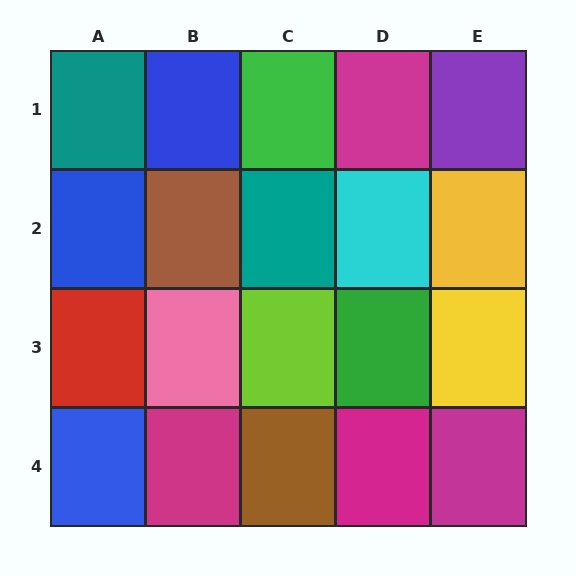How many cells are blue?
3 cells are blue.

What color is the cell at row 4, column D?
Magenta.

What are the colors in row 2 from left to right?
Blue, brown, teal, cyan, yellow.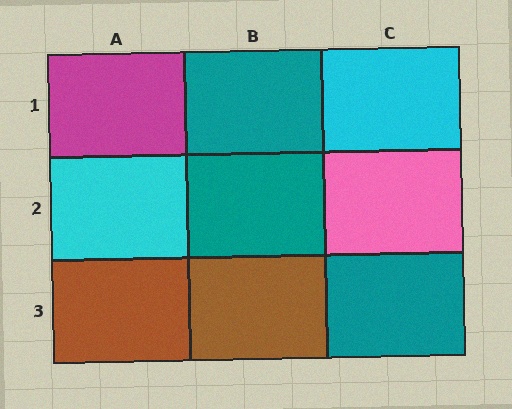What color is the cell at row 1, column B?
Teal.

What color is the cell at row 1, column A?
Magenta.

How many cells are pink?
1 cell is pink.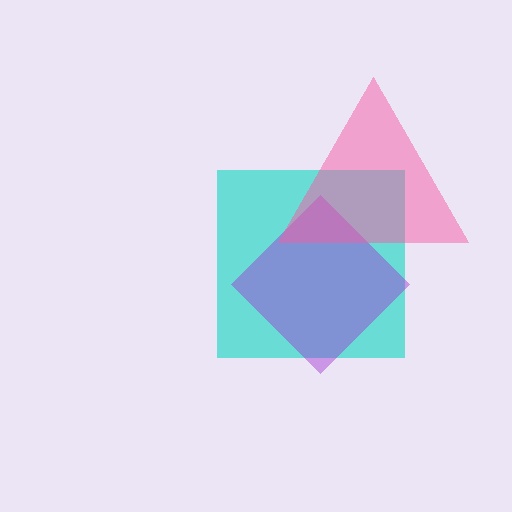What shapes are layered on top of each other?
The layered shapes are: a cyan square, a purple diamond, a pink triangle.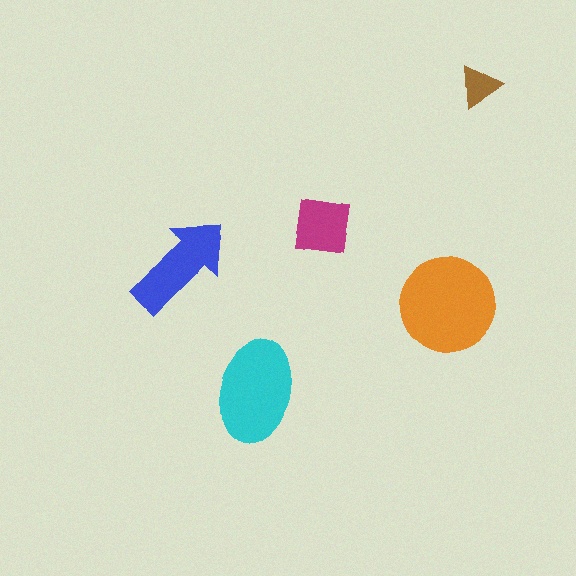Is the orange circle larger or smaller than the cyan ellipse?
Larger.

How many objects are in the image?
There are 5 objects in the image.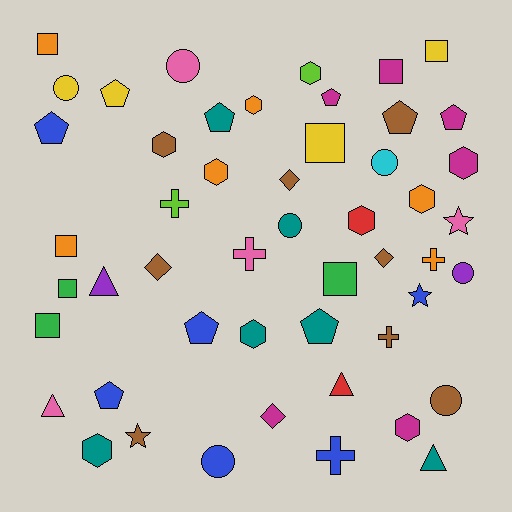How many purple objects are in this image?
There are 2 purple objects.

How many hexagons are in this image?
There are 10 hexagons.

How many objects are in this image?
There are 50 objects.